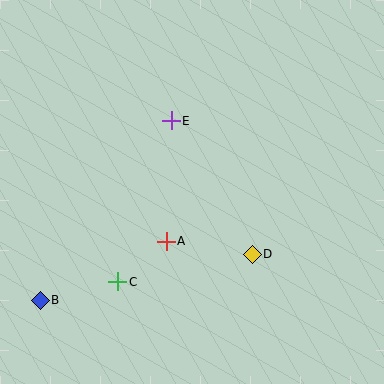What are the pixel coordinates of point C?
Point C is at (118, 282).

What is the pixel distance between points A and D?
The distance between A and D is 87 pixels.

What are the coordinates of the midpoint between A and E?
The midpoint between A and E is at (169, 181).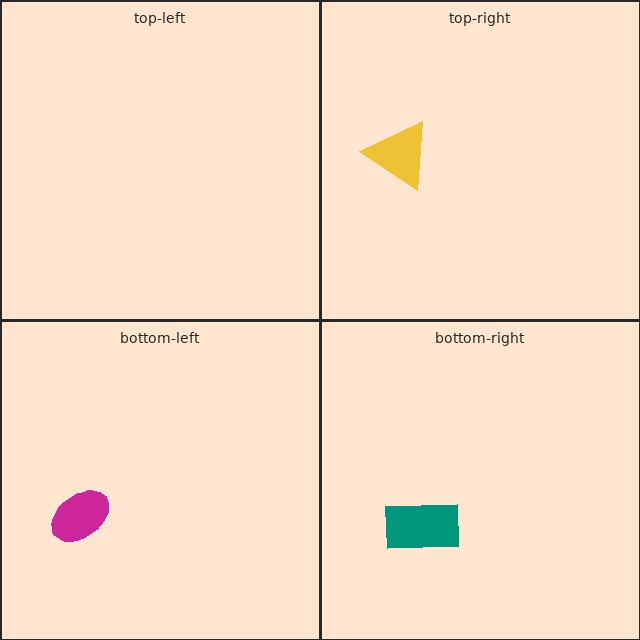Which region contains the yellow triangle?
The top-right region.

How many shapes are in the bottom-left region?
1.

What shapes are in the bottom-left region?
The magenta ellipse.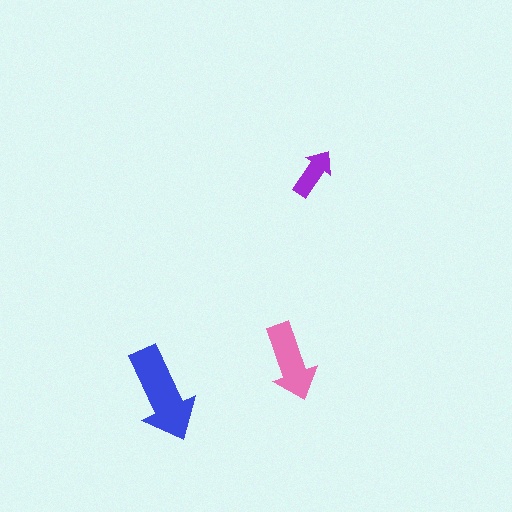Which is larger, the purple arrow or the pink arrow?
The pink one.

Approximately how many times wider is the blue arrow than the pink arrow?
About 1.5 times wider.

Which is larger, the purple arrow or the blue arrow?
The blue one.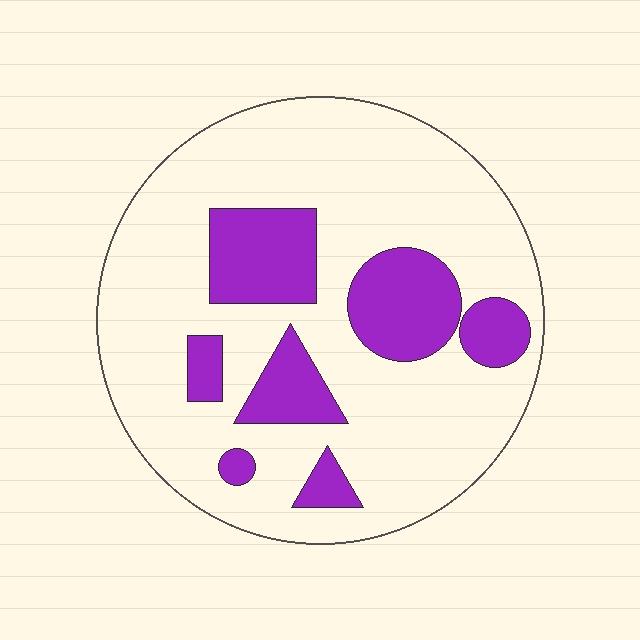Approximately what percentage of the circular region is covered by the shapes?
Approximately 25%.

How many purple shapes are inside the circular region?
7.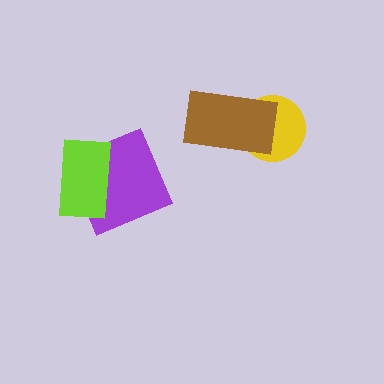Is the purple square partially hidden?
Yes, it is partially covered by another shape.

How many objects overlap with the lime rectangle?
1 object overlaps with the lime rectangle.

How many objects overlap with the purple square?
1 object overlaps with the purple square.